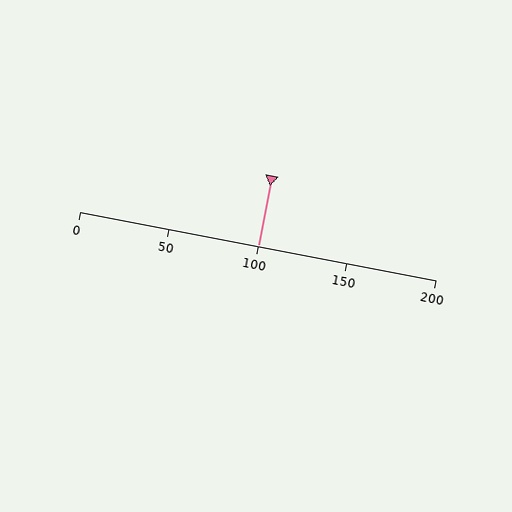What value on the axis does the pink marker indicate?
The marker indicates approximately 100.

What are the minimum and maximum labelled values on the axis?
The axis runs from 0 to 200.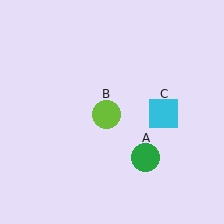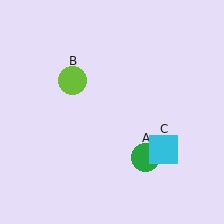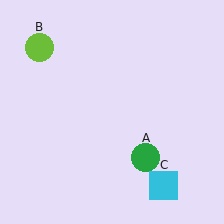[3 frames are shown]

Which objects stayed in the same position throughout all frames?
Green circle (object A) remained stationary.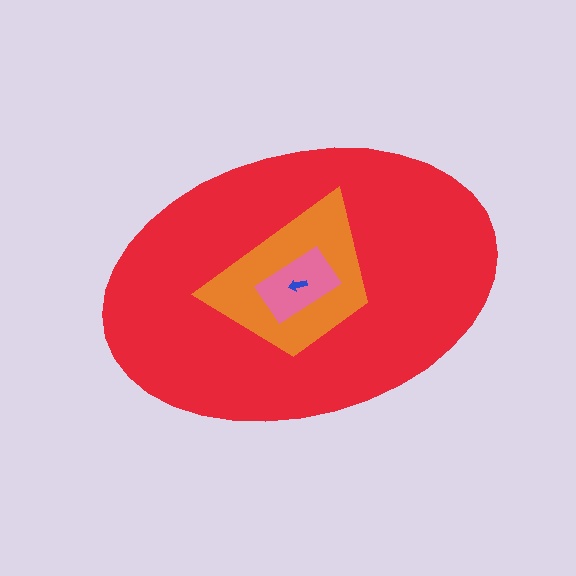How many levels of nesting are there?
4.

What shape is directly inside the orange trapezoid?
The pink rectangle.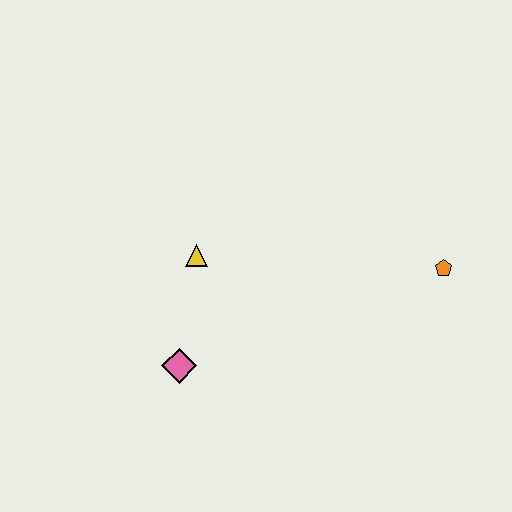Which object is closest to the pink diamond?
The yellow triangle is closest to the pink diamond.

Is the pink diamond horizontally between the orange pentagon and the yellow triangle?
No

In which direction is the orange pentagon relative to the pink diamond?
The orange pentagon is to the right of the pink diamond.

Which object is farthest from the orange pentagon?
The pink diamond is farthest from the orange pentagon.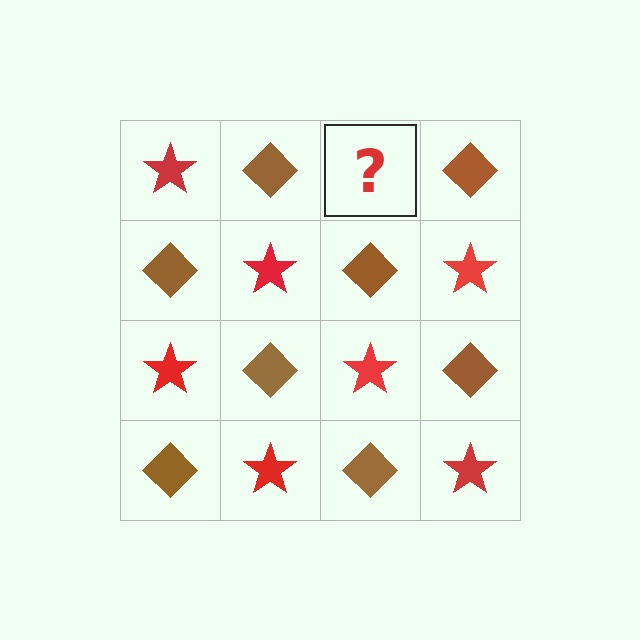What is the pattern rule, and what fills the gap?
The rule is that it alternates red star and brown diamond in a checkerboard pattern. The gap should be filled with a red star.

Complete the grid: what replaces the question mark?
The question mark should be replaced with a red star.